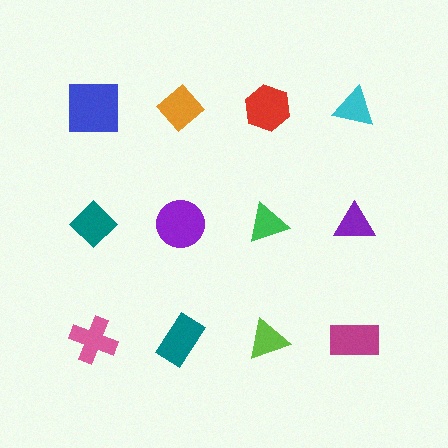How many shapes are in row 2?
4 shapes.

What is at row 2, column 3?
A green triangle.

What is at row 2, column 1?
A teal diamond.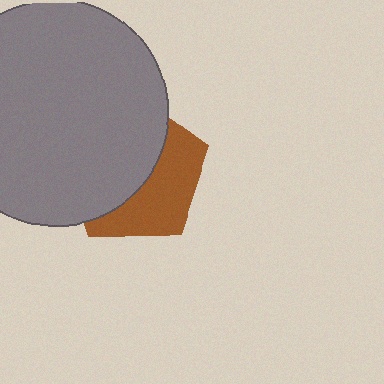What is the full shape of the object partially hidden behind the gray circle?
The partially hidden object is a brown pentagon.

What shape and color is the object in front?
The object in front is a gray circle.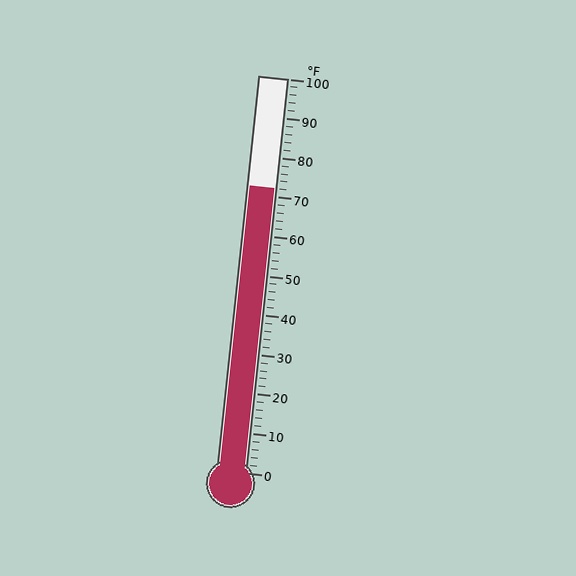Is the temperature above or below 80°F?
The temperature is below 80°F.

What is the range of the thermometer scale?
The thermometer scale ranges from 0°F to 100°F.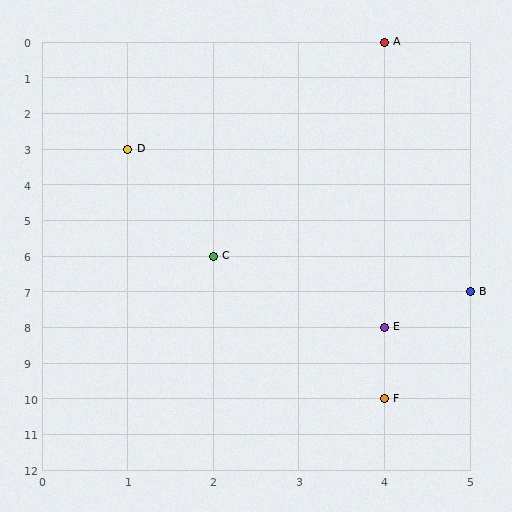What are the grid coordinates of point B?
Point B is at grid coordinates (5, 7).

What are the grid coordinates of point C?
Point C is at grid coordinates (2, 6).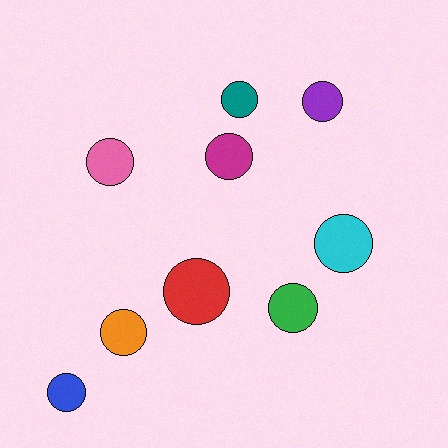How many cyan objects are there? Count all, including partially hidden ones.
There is 1 cyan object.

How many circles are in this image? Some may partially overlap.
There are 9 circles.